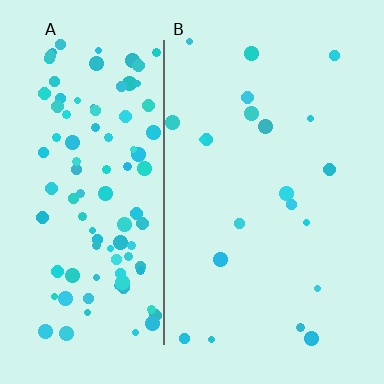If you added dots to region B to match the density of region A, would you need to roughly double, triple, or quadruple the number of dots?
Approximately quadruple.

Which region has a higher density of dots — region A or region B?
A (the left).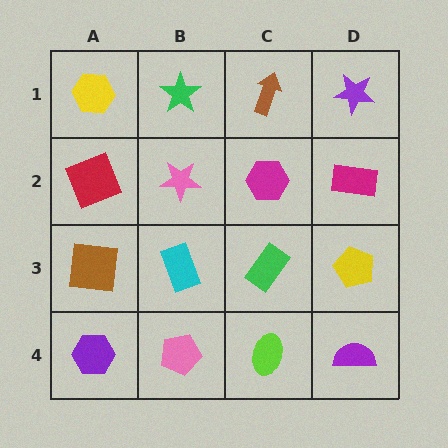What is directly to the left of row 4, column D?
A lime ellipse.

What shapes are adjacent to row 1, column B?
A pink star (row 2, column B), a yellow hexagon (row 1, column A), a brown arrow (row 1, column C).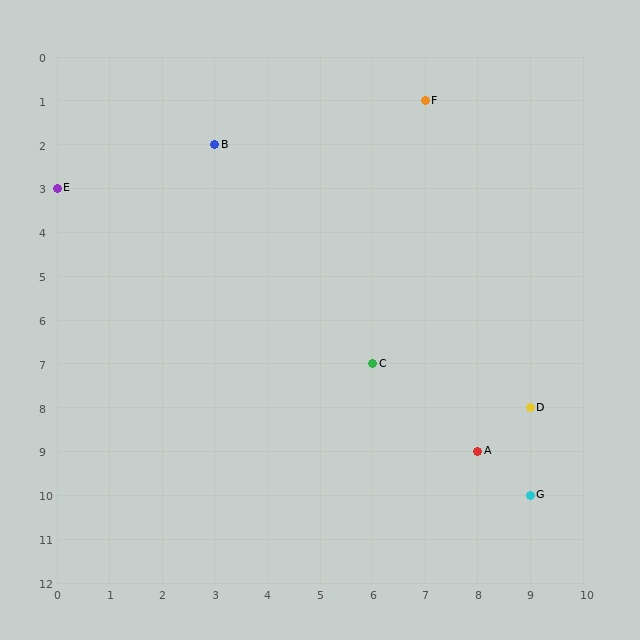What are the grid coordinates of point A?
Point A is at grid coordinates (8, 9).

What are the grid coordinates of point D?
Point D is at grid coordinates (9, 8).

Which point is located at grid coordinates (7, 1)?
Point F is at (7, 1).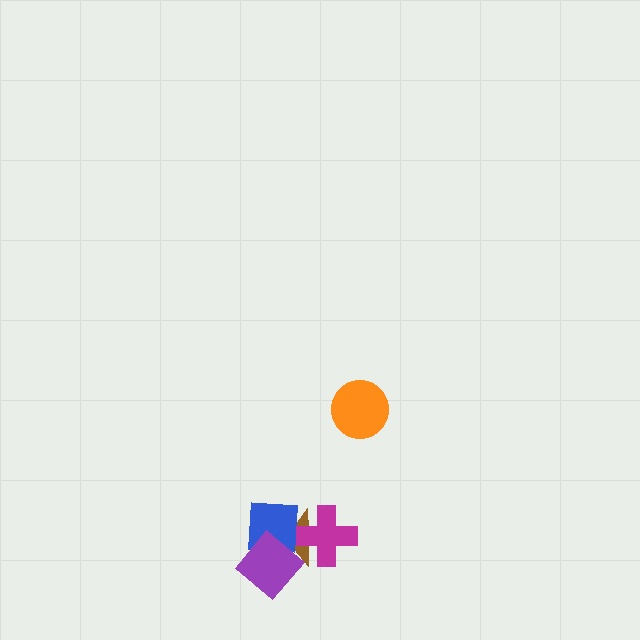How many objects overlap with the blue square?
3 objects overlap with the blue square.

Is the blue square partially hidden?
Yes, it is partially covered by another shape.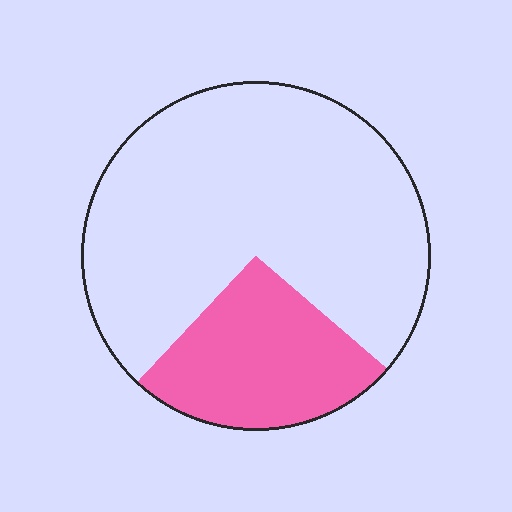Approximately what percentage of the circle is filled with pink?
Approximately 25%.